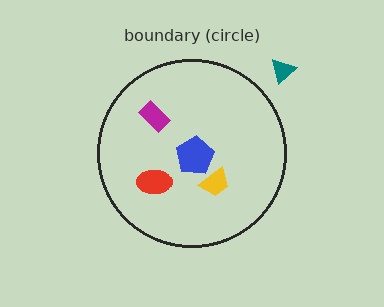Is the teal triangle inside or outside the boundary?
Outside.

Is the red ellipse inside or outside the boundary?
Inside.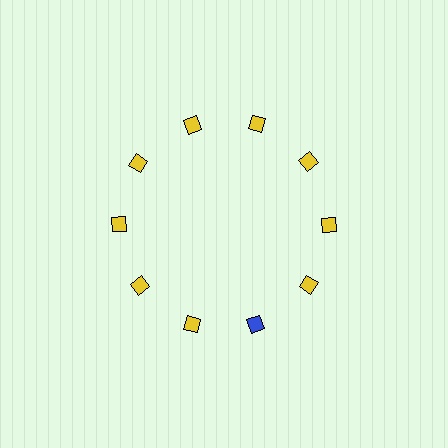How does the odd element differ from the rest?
It has a different color: blue instead of yellow.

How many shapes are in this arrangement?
There are 10 shapes arranged in a ring pattern.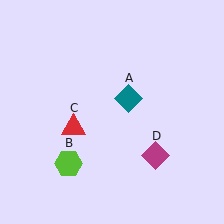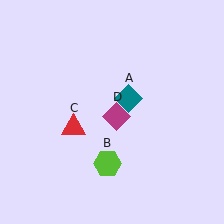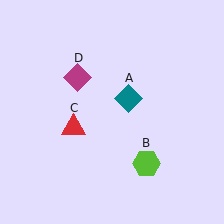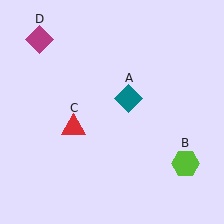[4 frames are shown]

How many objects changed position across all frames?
2 objects changed position: lime hexagon (object B), magenta diamond (object D).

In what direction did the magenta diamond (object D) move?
The magenta diamond (object D) moved up and to the left.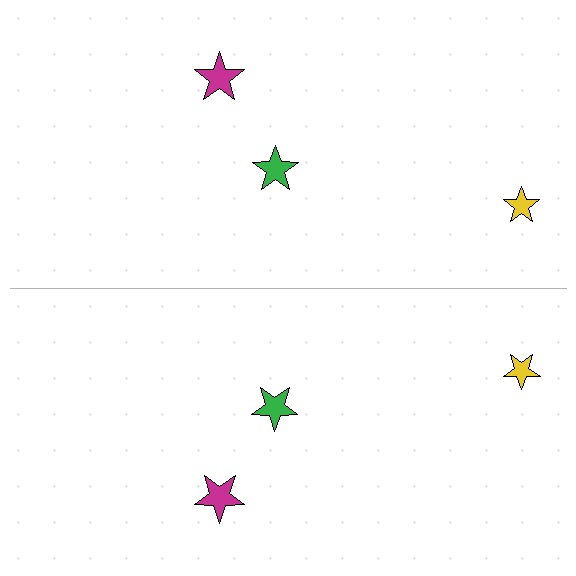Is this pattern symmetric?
Yes, this pattern has bilateral (reflection) symmetry.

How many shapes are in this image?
There are 6 shapes in this image.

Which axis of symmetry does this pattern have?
The pattern has a horizontal axis of symmetry running through the center of the image.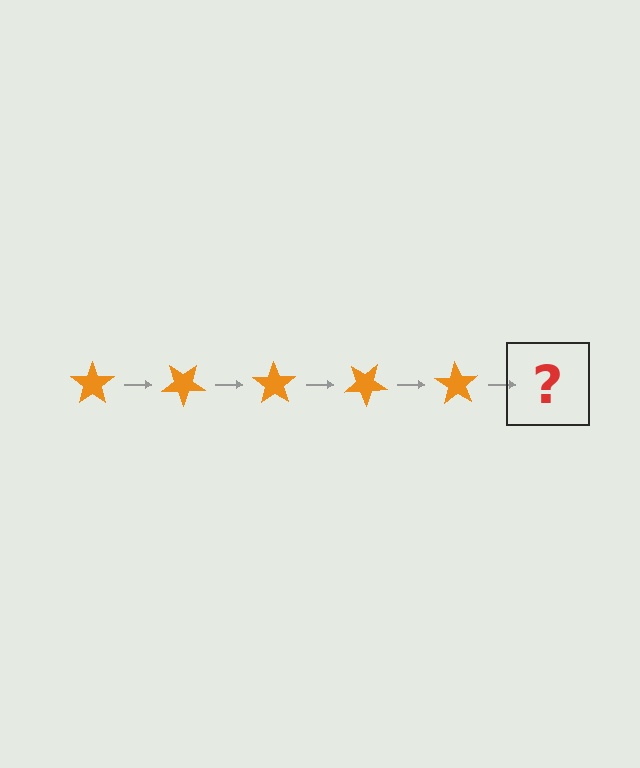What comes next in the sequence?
The next element should be an orange star rotated 175 degrees.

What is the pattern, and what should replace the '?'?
The pattern is that the star rotates 35 degrees each step. The '?' should be an orange star rotated 175 degrees.